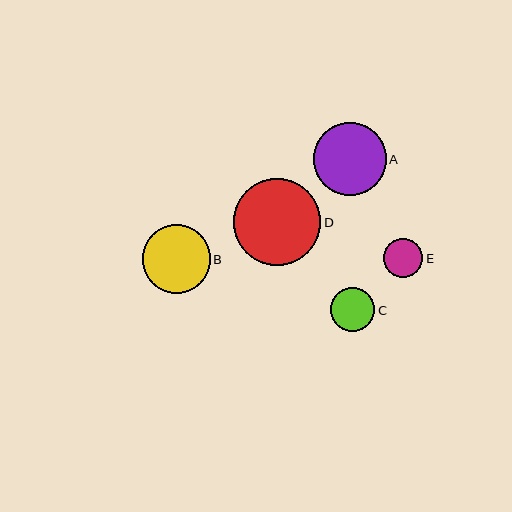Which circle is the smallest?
Circle E is the smallest with a size of approximately 39 pixels.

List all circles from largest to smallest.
From largest to smallest: D, A, B, C, E.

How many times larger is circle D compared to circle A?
Circle D is approximately 1.2 times the size of circle A.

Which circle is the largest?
Circle D is the largest with a size of approximately 87 pixels.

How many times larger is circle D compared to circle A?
Circle D is approximately 1.2 times the size of circle A.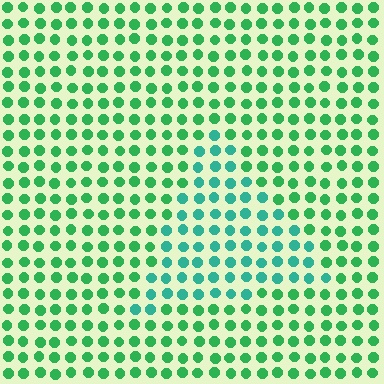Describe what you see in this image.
The image is filled with small green elements in a uniform arrangement. A triangle-shaped region is visible where the elements are tinted to a slightly different hue, forming a subtle color boundary.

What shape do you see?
I see a triangle.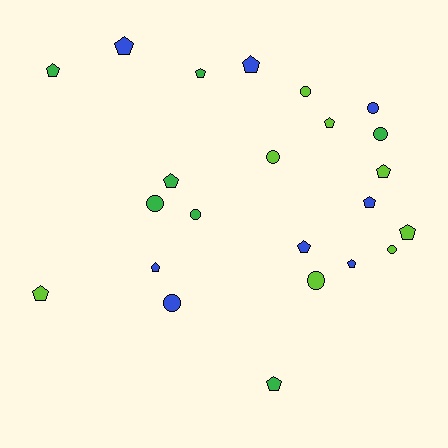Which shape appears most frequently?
Pentagon, with 14 objects.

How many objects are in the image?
There are 23 objects.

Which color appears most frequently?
Blue, with 8 objects.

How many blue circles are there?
There are 2 blue circles.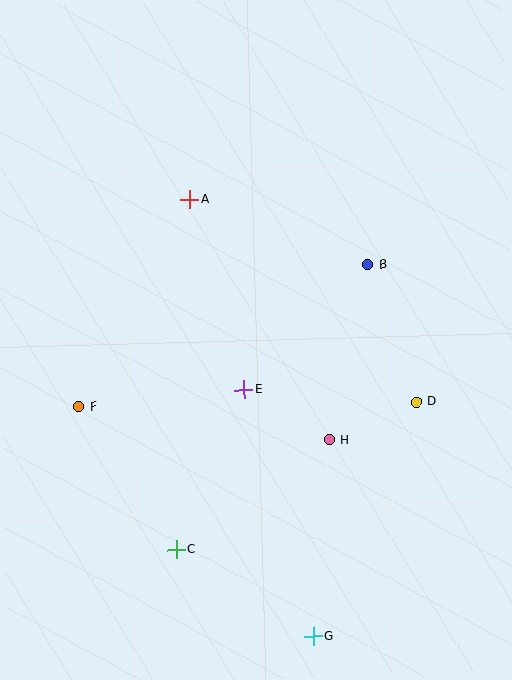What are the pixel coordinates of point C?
Point C is at (176, 550).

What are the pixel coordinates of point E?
Point E is at (244, 390).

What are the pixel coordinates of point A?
Point A is at (190, 199).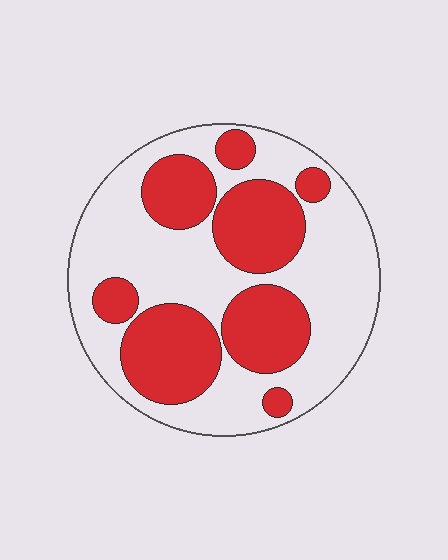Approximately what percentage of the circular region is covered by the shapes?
Approximately 40%.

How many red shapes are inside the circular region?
8.